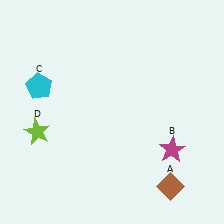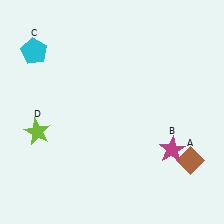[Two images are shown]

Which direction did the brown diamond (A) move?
The brown diamond (A) moved up.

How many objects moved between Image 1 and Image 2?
2 objects moved between the two images.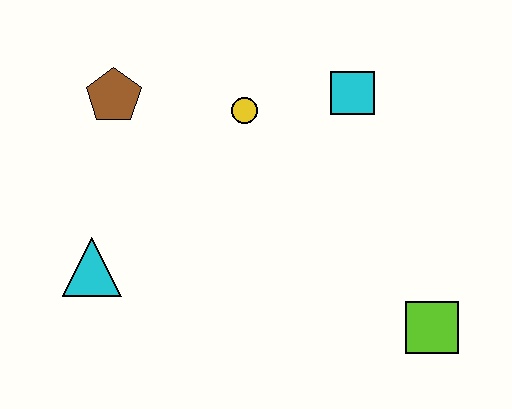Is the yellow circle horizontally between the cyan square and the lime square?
No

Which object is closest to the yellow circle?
The cyan square is closest to the yellow circle.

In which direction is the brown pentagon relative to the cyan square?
The brown pentagon is to the left of the cyan square.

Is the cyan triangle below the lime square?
No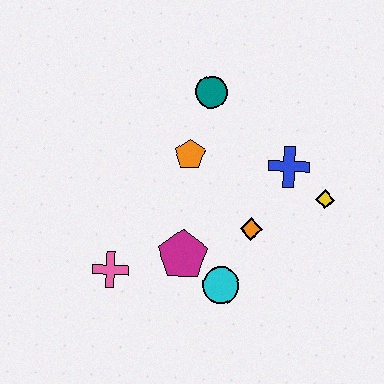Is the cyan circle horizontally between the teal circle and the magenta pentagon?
No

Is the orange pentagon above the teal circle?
No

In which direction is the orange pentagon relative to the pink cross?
The orange pentagon is above the pink cross.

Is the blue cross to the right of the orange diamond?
Yes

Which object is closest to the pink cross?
The magenta pentagon is closest to the pink cross.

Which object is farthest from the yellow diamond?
The pink cross is farthest from the yellow diamond.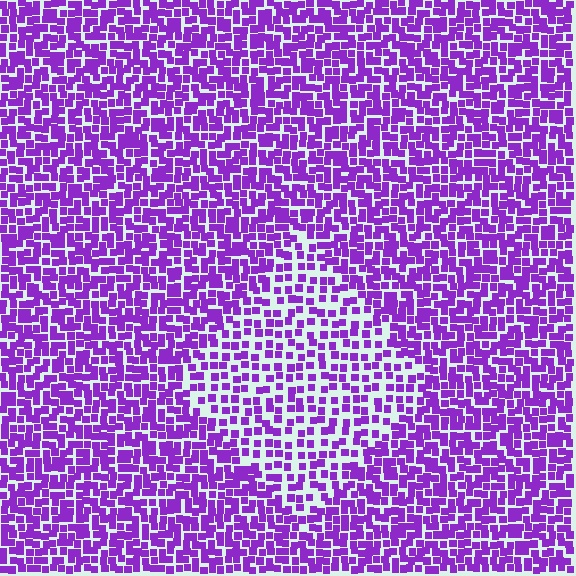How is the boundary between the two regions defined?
The boundary is defined by a change in element density (approximately 1.7x ratio). All elements are the same color, size, and shape.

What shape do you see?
I see a diamond.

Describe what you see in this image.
The image contains small purple elements arranged at two different densities. A diamond-shaped region is visible where the elements are less densely packed than the surrounding area.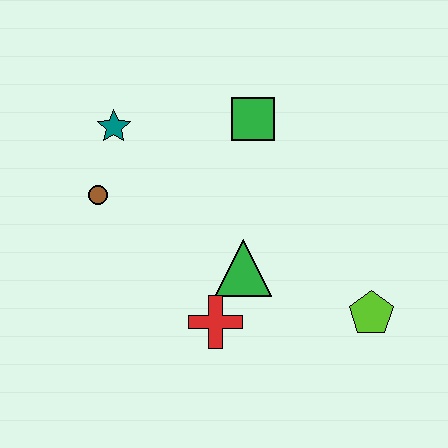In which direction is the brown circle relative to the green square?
The brown circle is to the left of the green square.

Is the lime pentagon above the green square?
No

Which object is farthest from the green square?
The lime pentagon is farthest from the green square.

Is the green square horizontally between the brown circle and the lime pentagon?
Yes